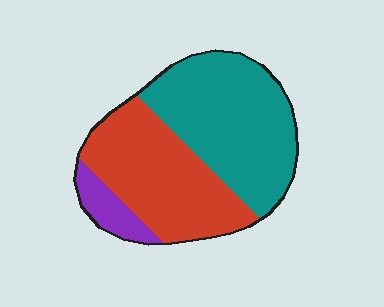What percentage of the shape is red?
Red covers around 40% of the shape.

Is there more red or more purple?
Red.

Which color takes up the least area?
Purple, at roughly 10%.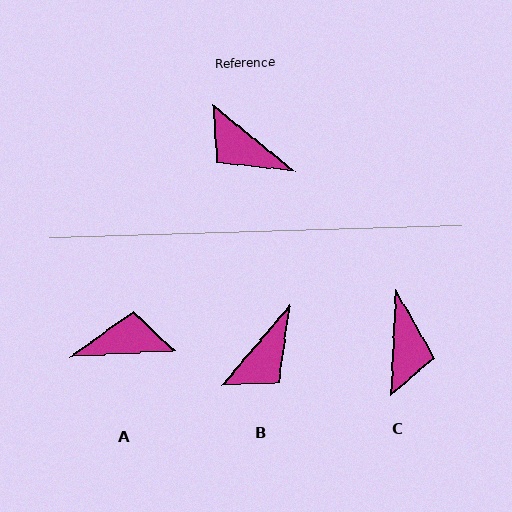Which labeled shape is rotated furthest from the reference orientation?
A, about 138 degrees away.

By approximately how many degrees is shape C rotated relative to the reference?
Approximately 126 degrees counter-clockwise.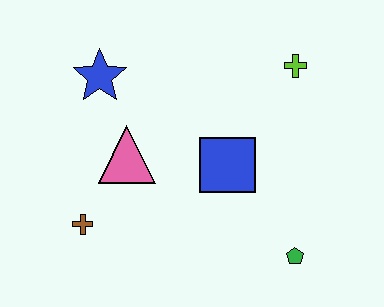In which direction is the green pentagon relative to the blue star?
The green pentagon is to the right of the blue star.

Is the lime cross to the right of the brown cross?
Yes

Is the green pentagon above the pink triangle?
No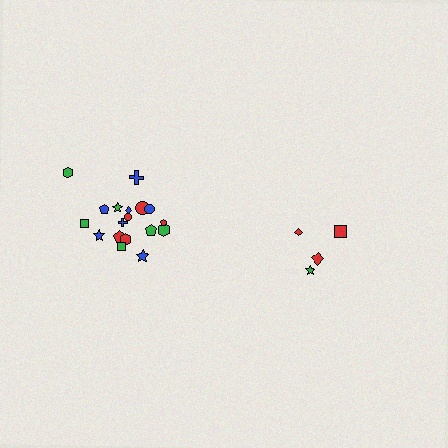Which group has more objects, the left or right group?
The left group.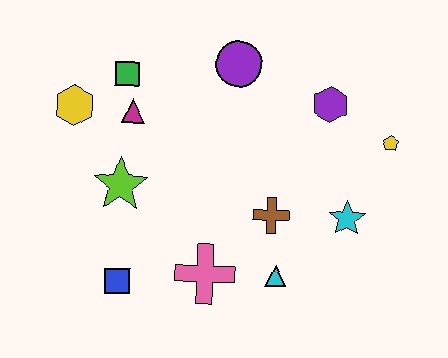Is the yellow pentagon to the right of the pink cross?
Yes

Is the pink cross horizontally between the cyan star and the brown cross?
No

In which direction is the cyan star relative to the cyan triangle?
The cyan star is to the right of the cyan triangle.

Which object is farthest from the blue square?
The yellow pentagon is farthest from the blue square.